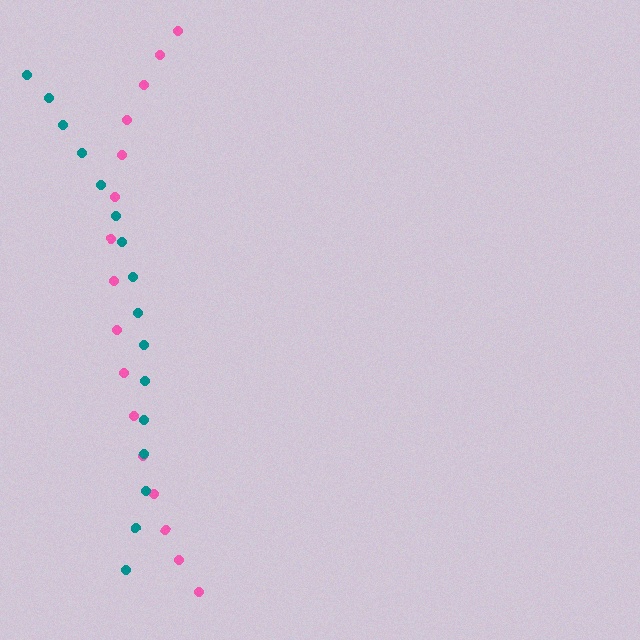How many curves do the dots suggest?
There are 2 distinct paths.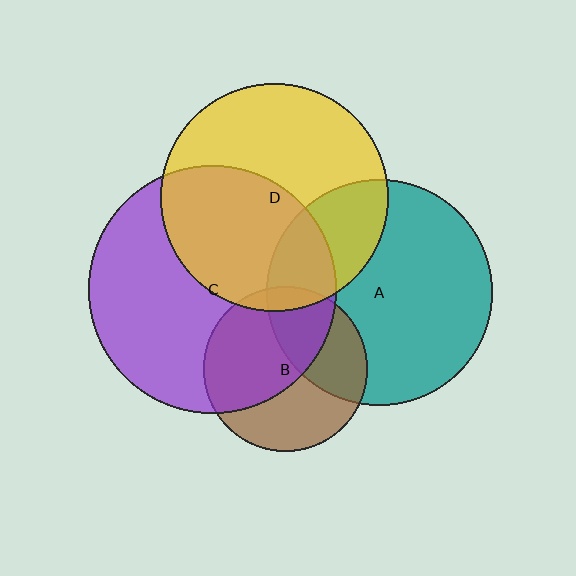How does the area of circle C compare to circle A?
Approximately 1.2 times.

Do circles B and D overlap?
Yes.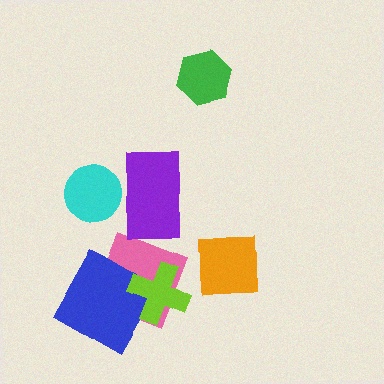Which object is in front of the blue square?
The lime cross is in front of the blue square.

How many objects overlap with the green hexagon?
0 objects overlap with the green hexagon.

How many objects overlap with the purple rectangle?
1 object overlaps with the purple rectangle.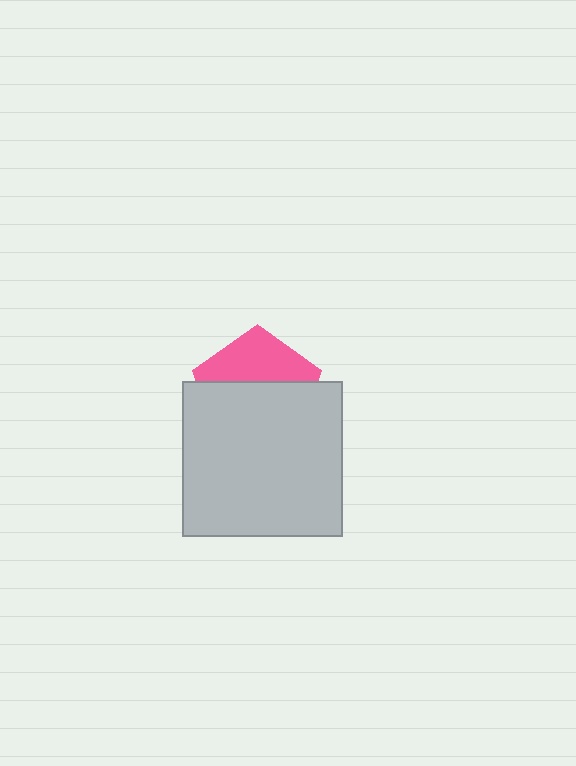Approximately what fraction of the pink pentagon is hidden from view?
Roughly 60% of the pink pentagon is hidden behind the light gray rectangle.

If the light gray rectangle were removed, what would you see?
You would see the complete pink pentagon.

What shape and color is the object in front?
The object in front is a light gray rectangle.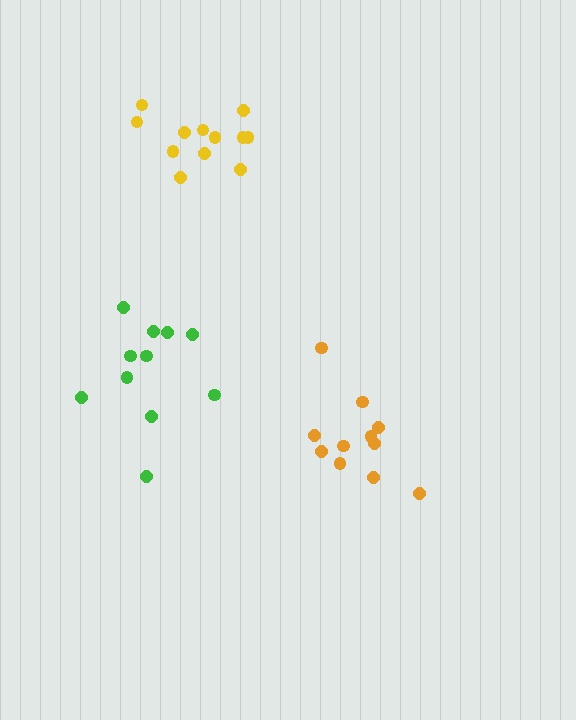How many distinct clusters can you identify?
There are 3 distinct clusters.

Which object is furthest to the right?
The orange cluster is rightmost.